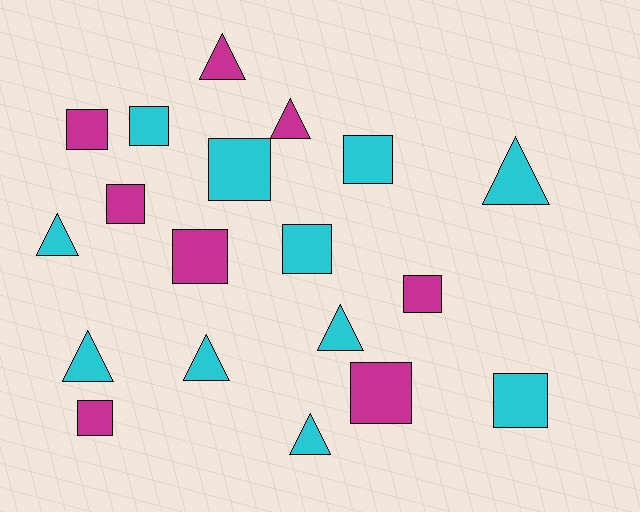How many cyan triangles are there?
There are 6 cyan triangles.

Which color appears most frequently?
Cyan, with 11 objects.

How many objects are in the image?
There are 19 objects.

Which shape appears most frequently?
Square, with 11 objects.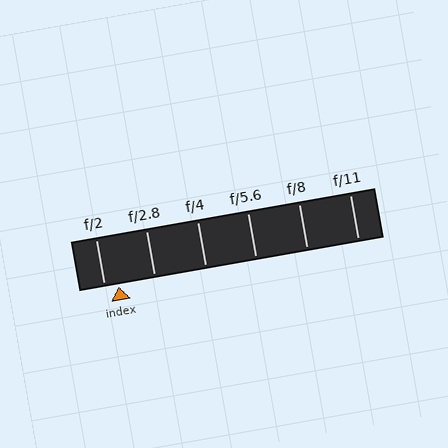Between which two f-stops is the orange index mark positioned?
The index mark is between f/2 and f/2.8.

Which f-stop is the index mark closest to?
The index mark is closest to f/2.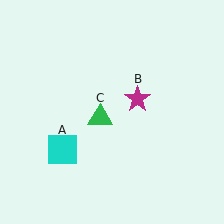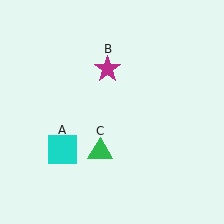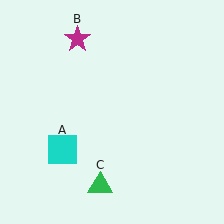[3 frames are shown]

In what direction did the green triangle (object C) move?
The green triangle (object C) moved down.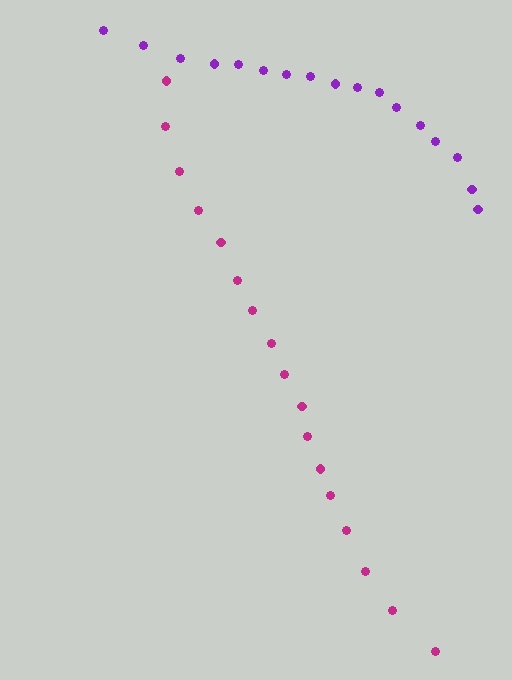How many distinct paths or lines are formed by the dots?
There are 2 distinct paths.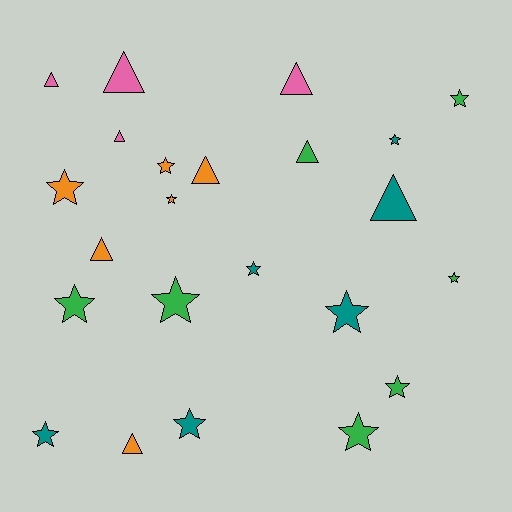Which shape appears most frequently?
Star, with 14 objects.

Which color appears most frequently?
Green, with 7 objects.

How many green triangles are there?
There is 1 green triangle.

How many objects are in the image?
There are 23 objects.